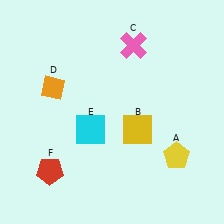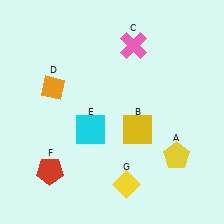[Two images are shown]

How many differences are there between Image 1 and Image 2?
There is 1 difference between the two images.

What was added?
A yellow diamond (G) was added in Image 2.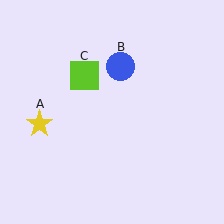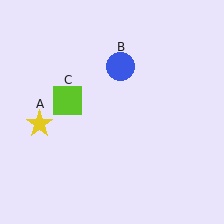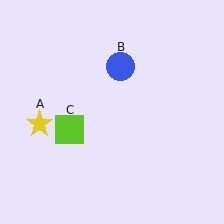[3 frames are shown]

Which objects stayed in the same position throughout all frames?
Yellow star (object A) and blue circle (object B) remained stationary.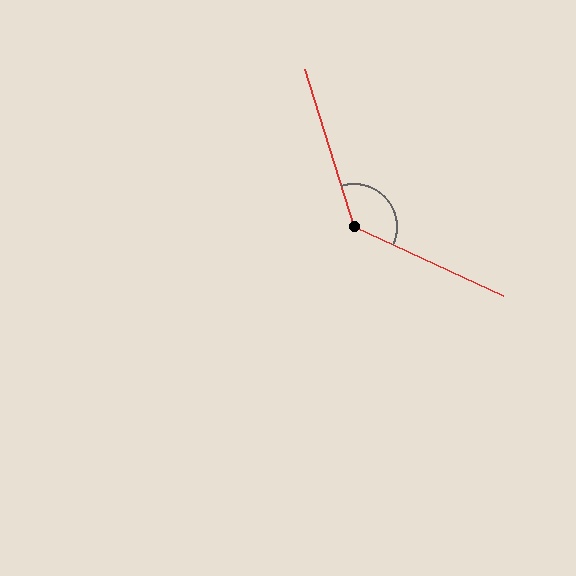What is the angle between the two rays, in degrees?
Approximately 132 degrees.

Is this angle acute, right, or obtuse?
It is obtuse.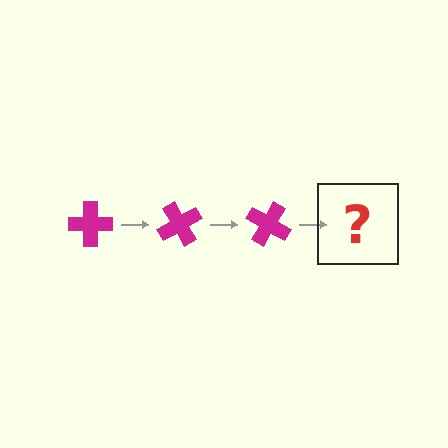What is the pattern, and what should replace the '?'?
The pattern is that the cross rotates 60 degrees each step. The '?' should be a magenta cross rotated 180 degrees.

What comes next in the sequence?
The next element should be a magenta cross rotated 180 degrees.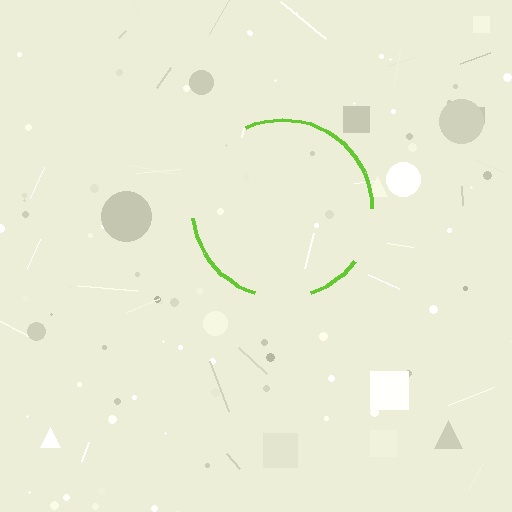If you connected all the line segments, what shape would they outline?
They would outline a circle.